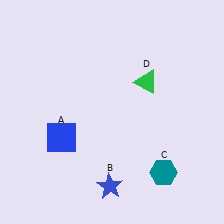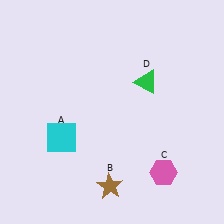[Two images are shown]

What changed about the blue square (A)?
In Image 1, A is blue. In Image 2, it changed to cyan.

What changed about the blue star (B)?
In Image 1, B is blue. In Image 2, it changed to brown.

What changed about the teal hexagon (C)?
In Image 1, C is teal. In Image 2, it changed to pink.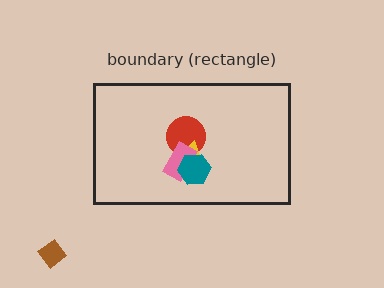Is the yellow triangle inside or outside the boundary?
Inside.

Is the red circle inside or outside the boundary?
Inside.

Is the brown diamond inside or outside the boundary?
Outside.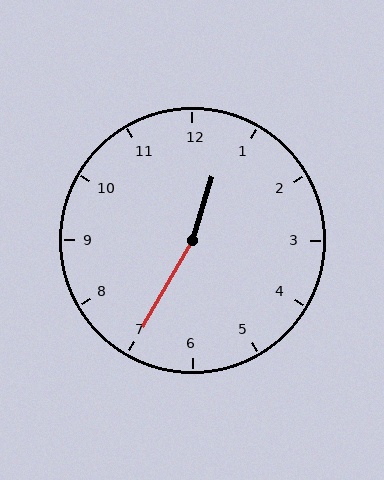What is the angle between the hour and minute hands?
Approximately 168 degrees.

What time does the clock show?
12:35.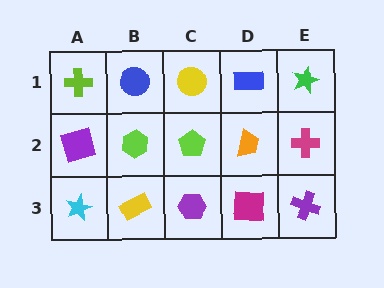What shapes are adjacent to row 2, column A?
A lime cross (row 1, column A), a cyan star (row 3, column A), a lime hexagon (row 2, column B).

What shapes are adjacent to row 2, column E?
A green star (row 1, column E), a purple cross (row 3, column E), an orange trapezoid (row 2, column D).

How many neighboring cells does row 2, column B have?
4.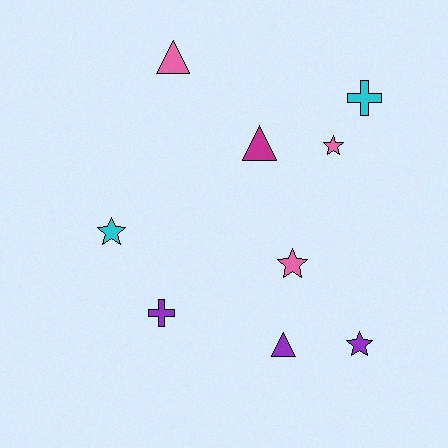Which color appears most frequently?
Pink, with 3 objects.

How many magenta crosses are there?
There are no magenta crosses.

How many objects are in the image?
There are 9 objects.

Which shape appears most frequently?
Star, with 4 objects.